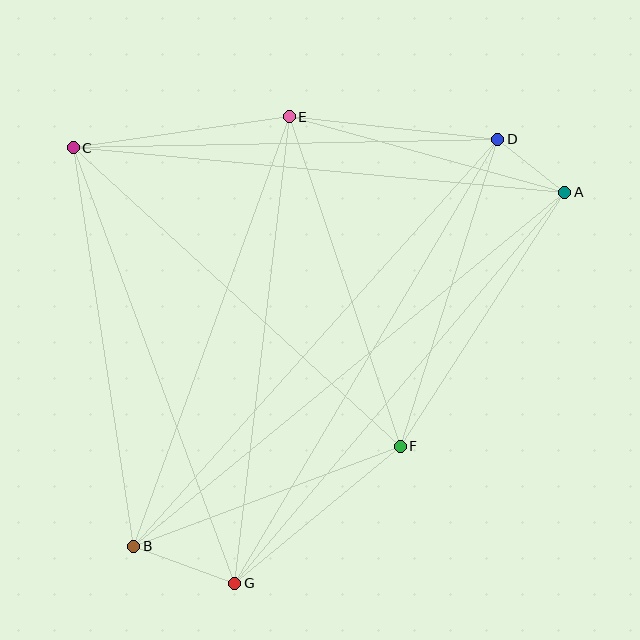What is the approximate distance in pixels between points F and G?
The distance between F and G is approximately 215 pixels.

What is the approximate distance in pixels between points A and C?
The distance between A and C is approximately 493 pixels.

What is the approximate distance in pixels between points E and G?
The distance between E and G is approximately 469 pixels.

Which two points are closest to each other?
Points A and D are closest to each other.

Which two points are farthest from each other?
Points A and B are farthest from each other.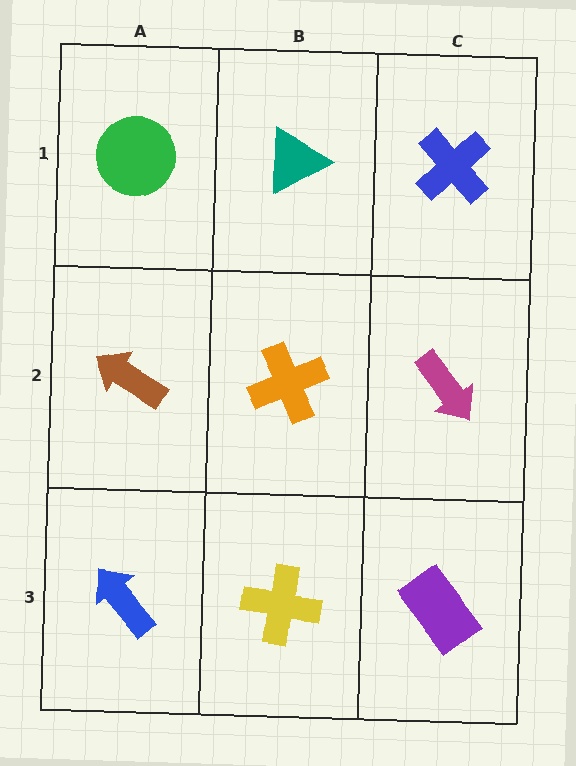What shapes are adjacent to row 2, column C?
A blue cross (row 1, column C), a purple rectangle (row 3, column C), an orange cross (row 2, column B).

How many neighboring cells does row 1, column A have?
2.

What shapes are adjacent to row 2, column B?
A teal triangle (row 1, column B), a yellow cross (row 3, column B), a brown arrow (row 2, column A), a magenta arrow (row 2, column C).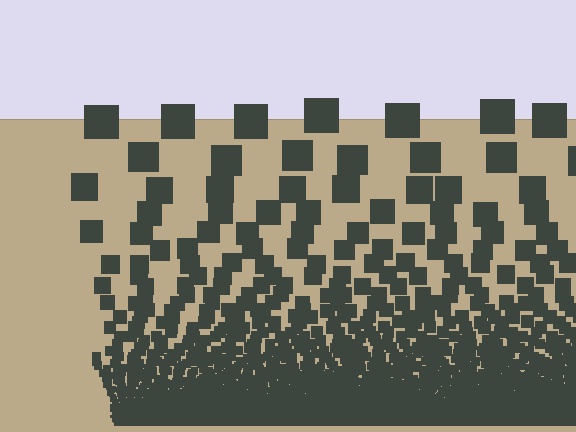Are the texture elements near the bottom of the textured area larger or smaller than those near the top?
Smaller. The gradient is inverted — elements near the bottom are smaller and denser.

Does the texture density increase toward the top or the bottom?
Density increases toward the bottom.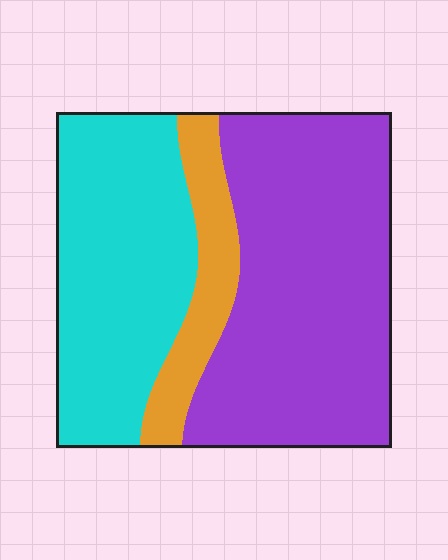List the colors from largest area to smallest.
From largest to smallest: purple, cyan, orange.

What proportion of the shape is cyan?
Cyan takes up about three eighths (3/8) of the shape.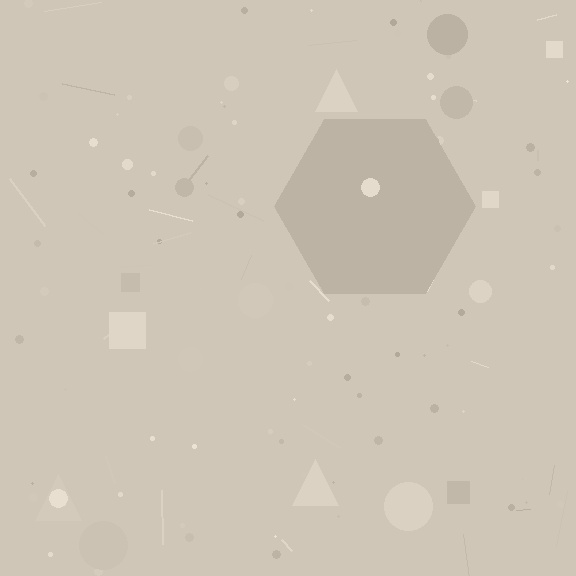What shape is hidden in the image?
A hexagon is hidden in the image.